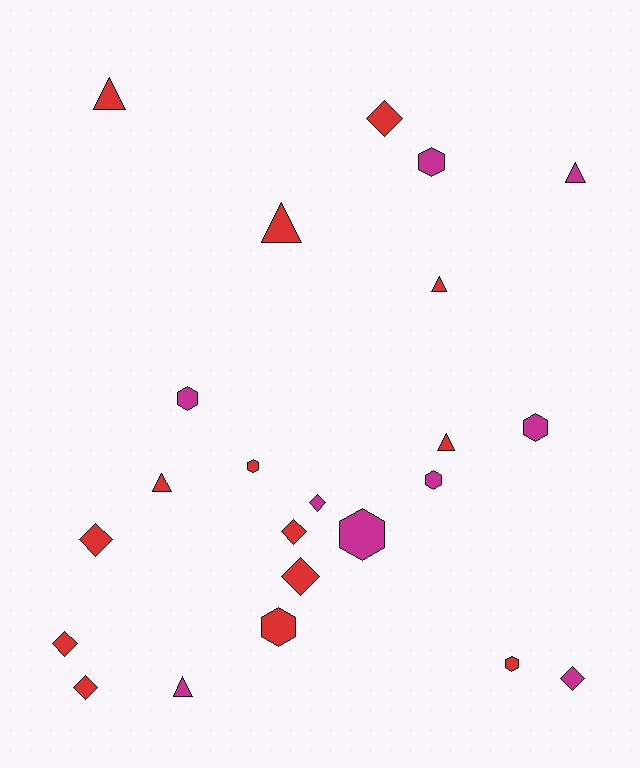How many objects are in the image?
There are 23 objects.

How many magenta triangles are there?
There are 2 magenta triangles.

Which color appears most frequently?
Red, with 14 objects.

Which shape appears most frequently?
Diamond, with 8 objects.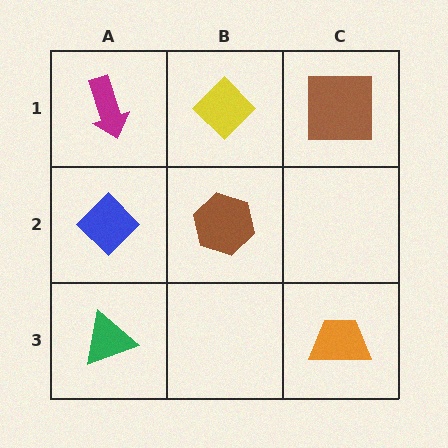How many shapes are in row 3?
2 shapes.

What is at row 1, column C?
A brown square.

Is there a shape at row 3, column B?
No, that cell is empty.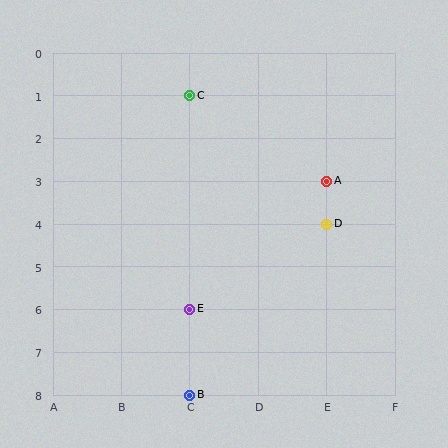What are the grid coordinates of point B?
Point B is at grid coordinates (C, 8).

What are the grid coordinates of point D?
Point D is at grid coordinates (E, 4).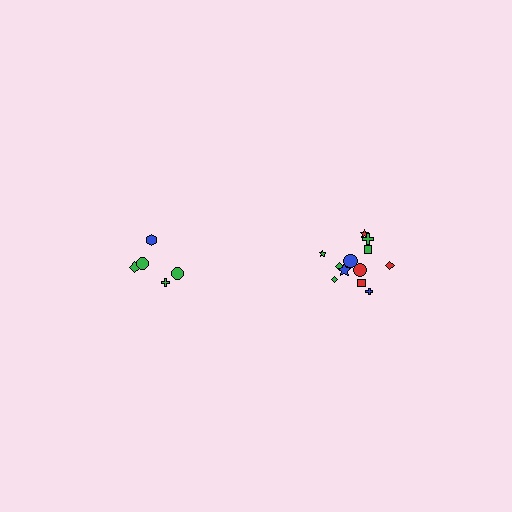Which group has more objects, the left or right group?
The right group.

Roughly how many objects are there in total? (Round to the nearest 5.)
Roughly 15 objects in total.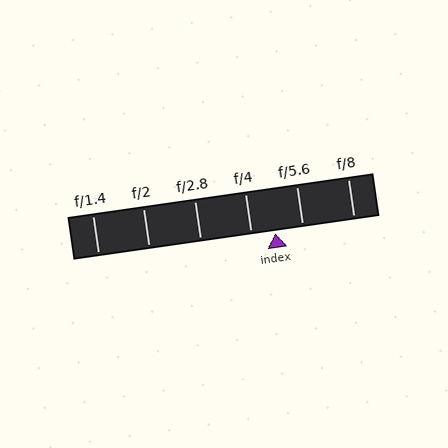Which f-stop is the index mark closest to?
The index mark is closest to f/4.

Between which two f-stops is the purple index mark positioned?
The index mark is between f/4 and f/5.6.